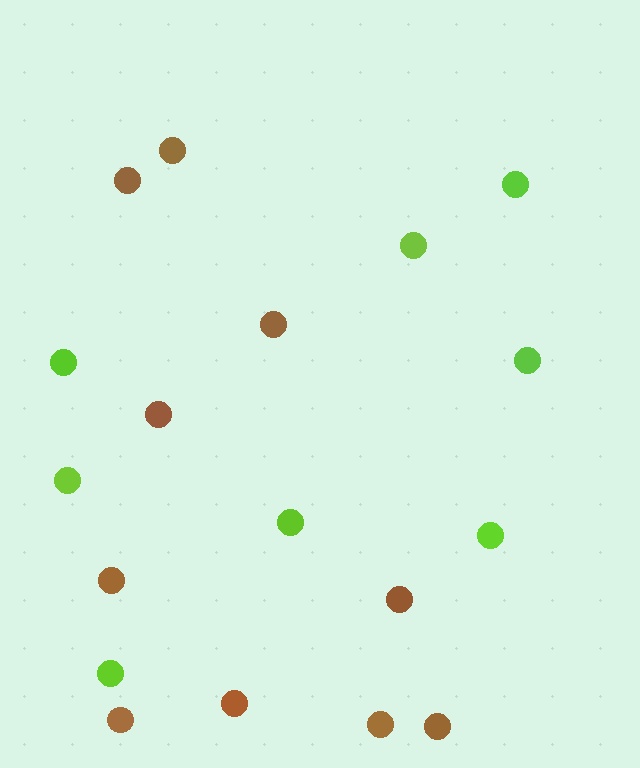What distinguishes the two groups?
There are 2 groups: one group of brown circles (10) and one group of lime circles (8).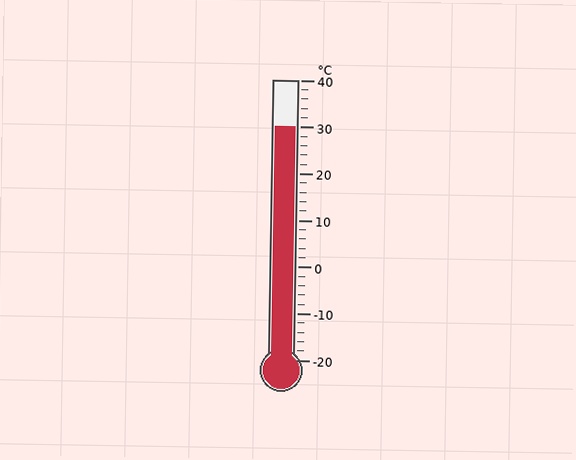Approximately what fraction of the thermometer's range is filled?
The thermometer is filled to approximately 85% of its range.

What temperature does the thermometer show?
The thermometer shows approximately 30°C.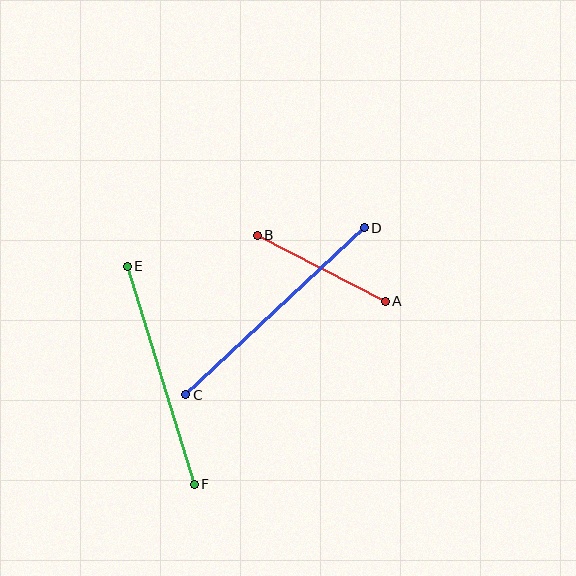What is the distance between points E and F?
The distance is approximately 228 pixels.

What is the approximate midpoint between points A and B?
The midpoint is at approximately (321, 268) pixels.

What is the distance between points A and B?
The distance is approximately 144 pixels.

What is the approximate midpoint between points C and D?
The midpoint is at approximately (275, 311) pixels.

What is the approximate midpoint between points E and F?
The midpoint is at approximately (161, 375) pixels.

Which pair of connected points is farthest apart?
Points C and D are farthest apart.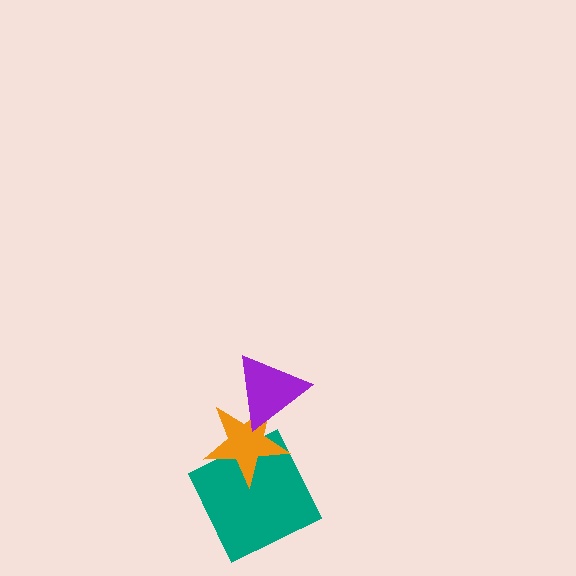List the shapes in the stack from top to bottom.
From top to bottom: the purple triangle, the orange star, the teal square.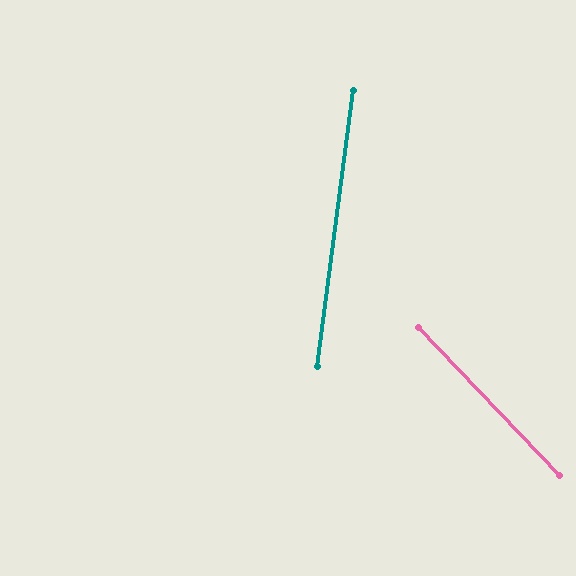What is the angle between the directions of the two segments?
Approximately 51 degrees.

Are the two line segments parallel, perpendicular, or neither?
Neither parallel nor perpendicular — they differ by about 51°.